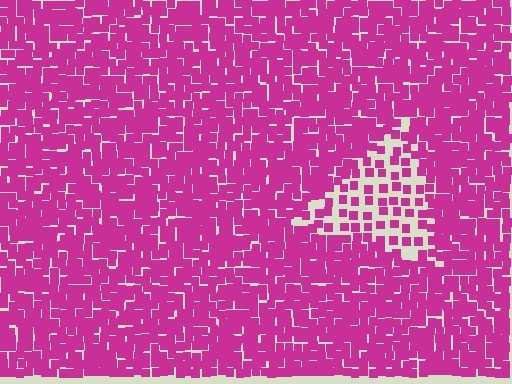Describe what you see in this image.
The image contains small magenta elements arranged at two different densities. A triangle-shaped region is visible where the elements are less densely packed than the surrounding area.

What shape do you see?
I see a triangle.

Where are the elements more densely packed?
The elements are more densely packed outside the triangle boundary.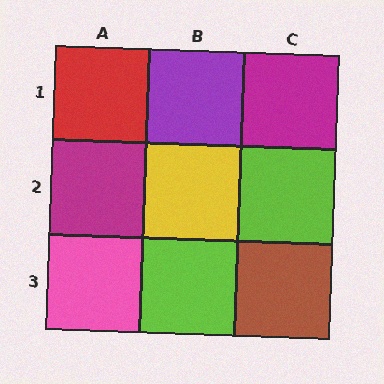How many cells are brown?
1 cell is brown.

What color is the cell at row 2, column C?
Lime.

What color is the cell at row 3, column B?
Lime.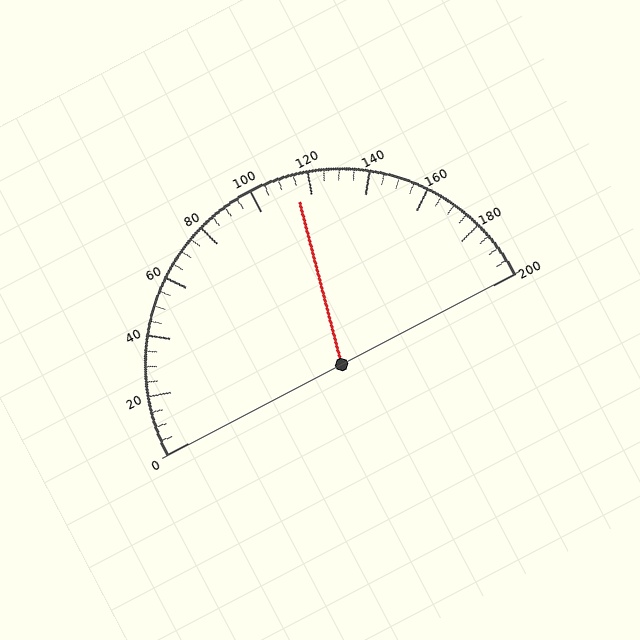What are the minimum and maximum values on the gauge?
The gauge ranges from 0 to 200.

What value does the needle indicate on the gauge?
The needle indicates approximately 115.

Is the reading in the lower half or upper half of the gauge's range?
The reading is in the upper half of the range (0 to 200).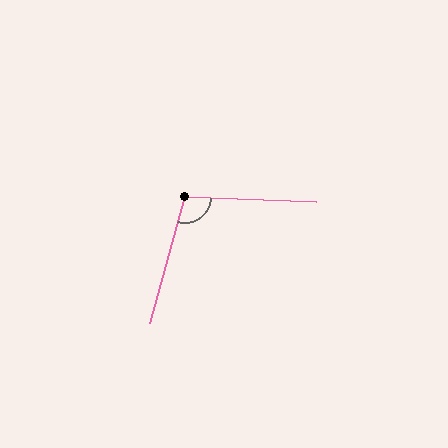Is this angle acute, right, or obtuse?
It is obtuse.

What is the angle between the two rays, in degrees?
Approximately 103 degrees.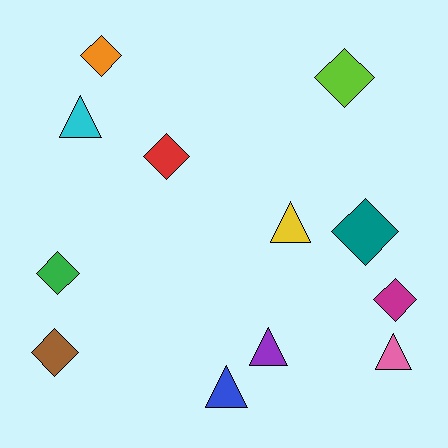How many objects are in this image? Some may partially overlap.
There are 12 objects.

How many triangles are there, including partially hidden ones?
There are 5 triangles.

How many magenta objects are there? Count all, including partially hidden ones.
There is 1 magenta object.